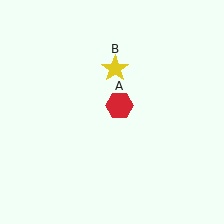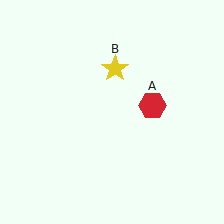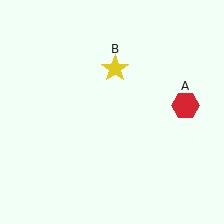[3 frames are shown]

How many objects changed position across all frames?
1 object changed position: red hexagon (object A).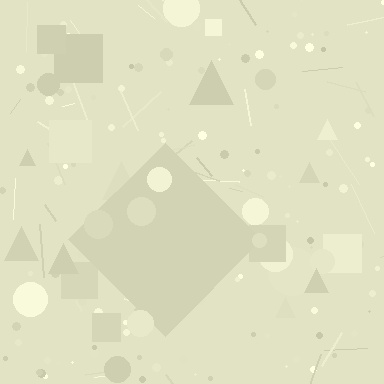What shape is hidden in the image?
A diamond is hidden in the image.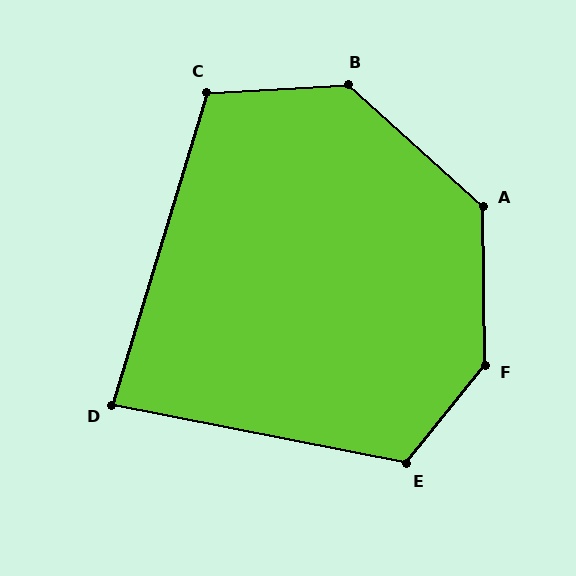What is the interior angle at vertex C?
Approximately 110 degrees (obtuse).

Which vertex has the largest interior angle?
F, at approximately 141 degrees.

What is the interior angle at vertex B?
Approximately 135 degrees (obtuse).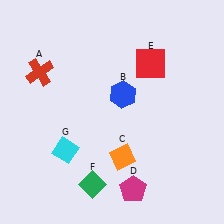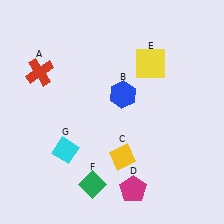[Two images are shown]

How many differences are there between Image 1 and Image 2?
There are 2 differences between the two images.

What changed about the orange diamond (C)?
In Image 1, C is orange. In Image 2, it changed to yellow.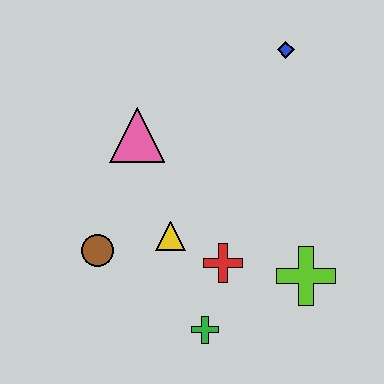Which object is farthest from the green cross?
The blue diamond is farthest from the green cross.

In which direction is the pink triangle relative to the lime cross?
The pink triangle is to the left of the lime cross.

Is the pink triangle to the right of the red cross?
No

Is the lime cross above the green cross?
Yes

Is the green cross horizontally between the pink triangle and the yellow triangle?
No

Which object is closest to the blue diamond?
The pink triangle is closest to the blue diamond.